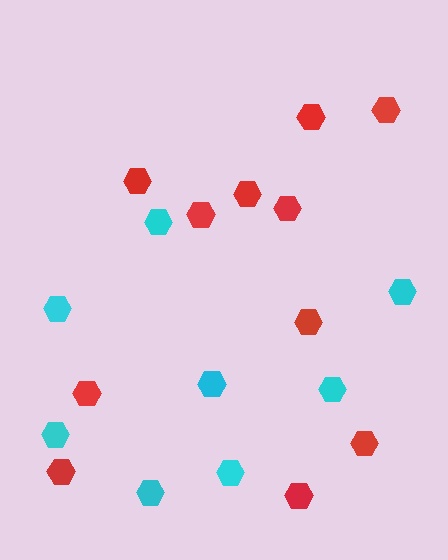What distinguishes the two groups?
There are 2 groups: one group of cyan hexagons (8) and one group of red hexagons (11).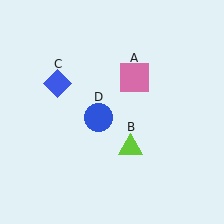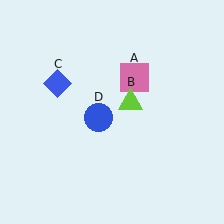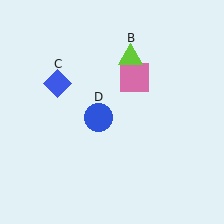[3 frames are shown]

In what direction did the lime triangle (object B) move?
The lime triangle (object B) moved up.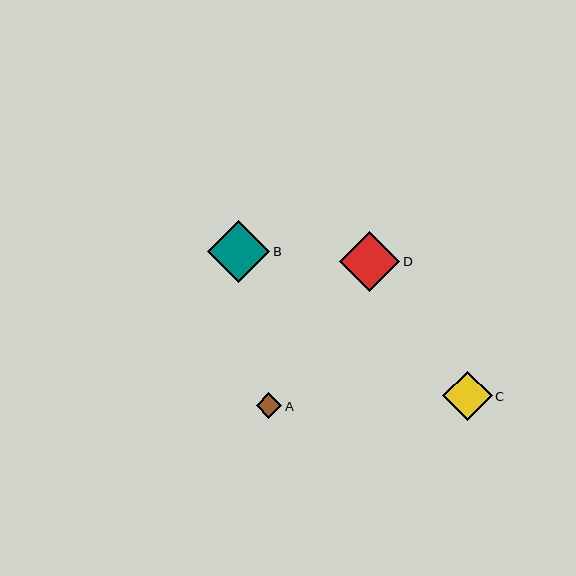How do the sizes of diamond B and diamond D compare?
Diamond B and diamond D are approximately the same size.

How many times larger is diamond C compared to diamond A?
Diamond C is approximately 1.9 times the size of diamond A.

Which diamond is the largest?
Diamond B is the largest with a size of approximately 62 pixels.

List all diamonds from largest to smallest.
From largest to smallest: B, D, C, A.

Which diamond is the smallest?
Diamond A is the smallest with a size of approximately 26 pixels.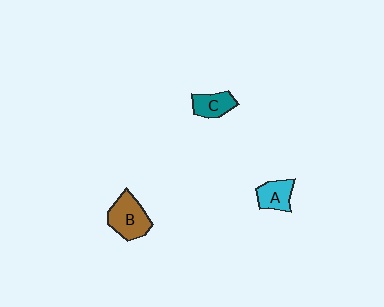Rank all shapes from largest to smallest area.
From largest to smallest: B (brown), A (cyan), C (teal).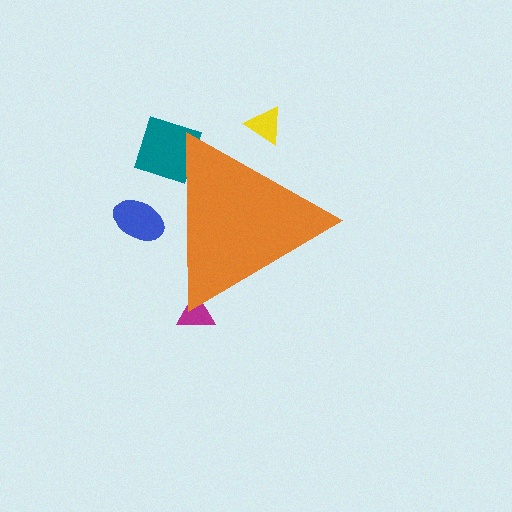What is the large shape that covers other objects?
An orange triangle.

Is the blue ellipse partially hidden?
Yes, the blue ellipse is partially hidden behind the orange triangle.